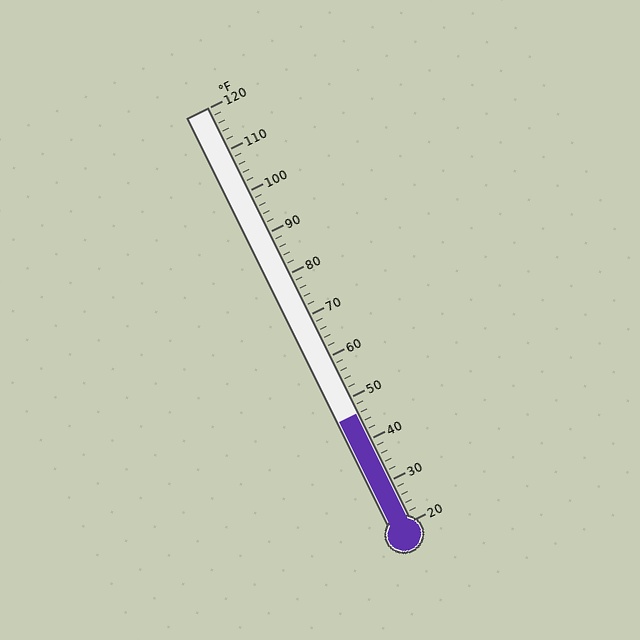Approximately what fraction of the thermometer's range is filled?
The thermometer is filled to approximately 25% of its range.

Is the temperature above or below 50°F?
The temperature is below 50°F.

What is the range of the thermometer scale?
The thermometer scale ranges from 20°F to 120°F.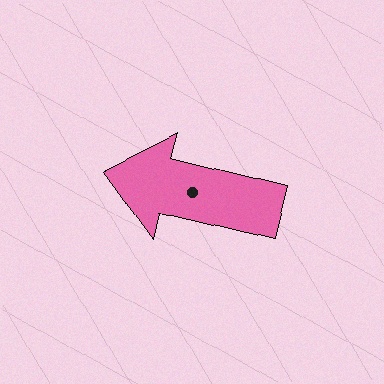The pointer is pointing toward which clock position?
Roughly 9 o'clock.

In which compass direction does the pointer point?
West.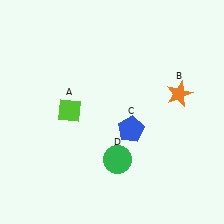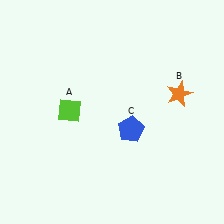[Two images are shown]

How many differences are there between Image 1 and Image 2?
There is 1 difference between the two images.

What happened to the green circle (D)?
The green circle (D) was removed in Image 2. It was in the bottom-right area of Image 1.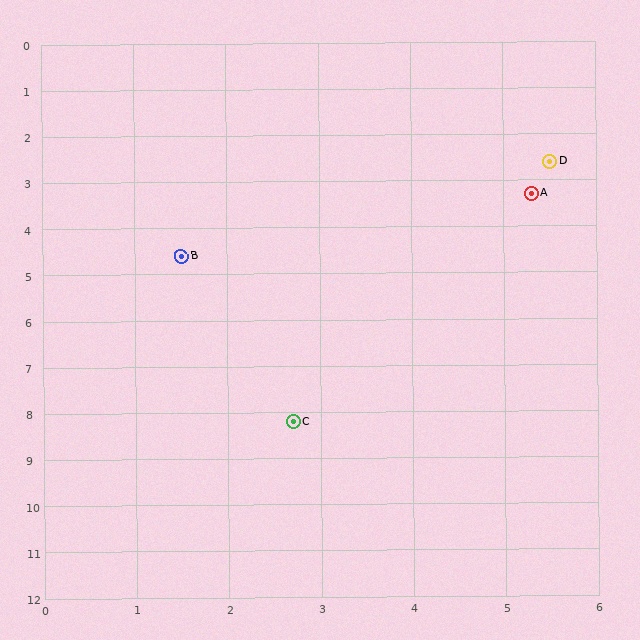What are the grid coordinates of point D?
Point D is at approximately (5.5, 2.6).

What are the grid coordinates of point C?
Point C is at approximately (2.7, 8.2).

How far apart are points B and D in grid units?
Points B and D are about 4.5 grid units apart.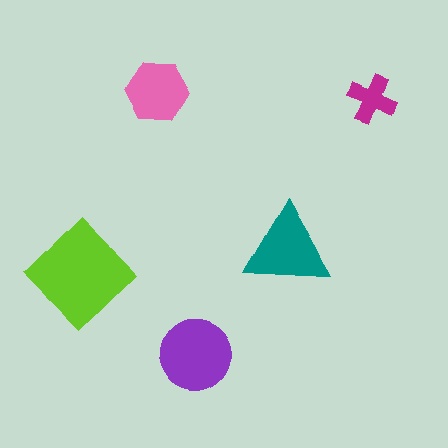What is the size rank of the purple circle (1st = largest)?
2nd.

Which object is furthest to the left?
The lime diamond is leftmost.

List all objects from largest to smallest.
The lime diamond, the purple circle, the teal triangle, the pink hexagon, the magenta cross.